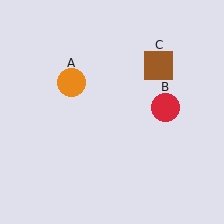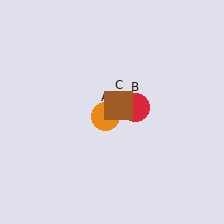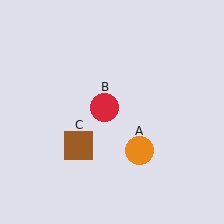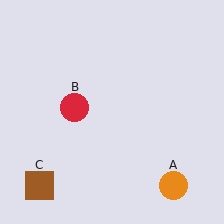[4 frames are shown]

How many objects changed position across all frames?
3 objects changed position: orange circle (object A), red circle (object B), brown square (object C).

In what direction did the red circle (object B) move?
The red circle (object B) moved left.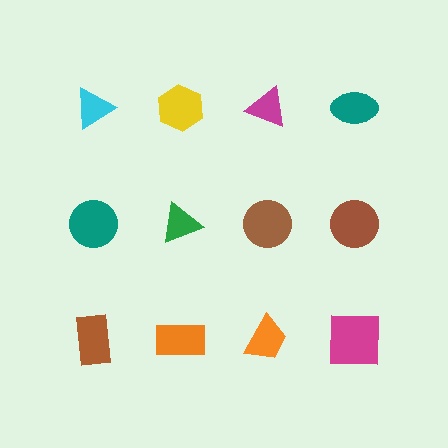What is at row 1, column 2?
A yellow hexagon.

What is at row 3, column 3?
An orange trapezoid.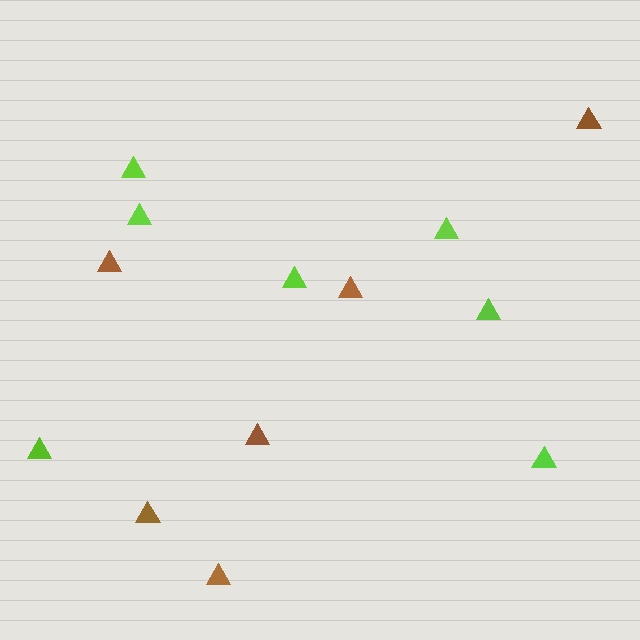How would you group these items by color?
There are 2 groups: one group of brown triangles (6) and one group of lime triangles (7).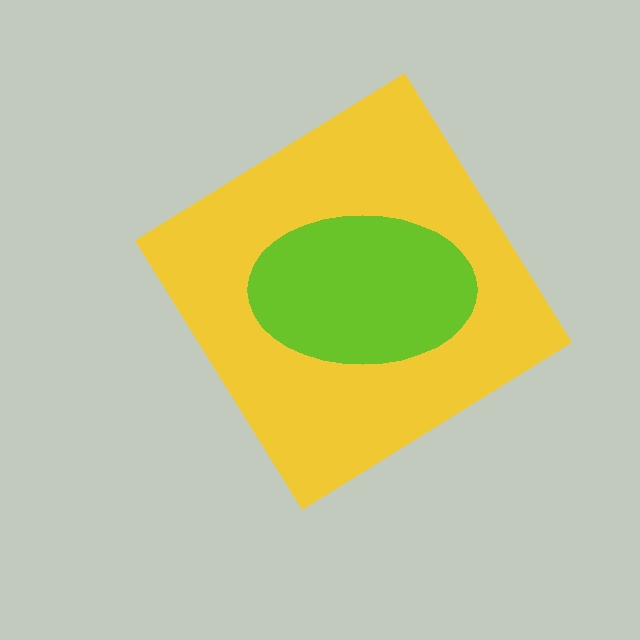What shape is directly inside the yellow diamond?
The lime ellipse.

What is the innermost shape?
The lime ellipse.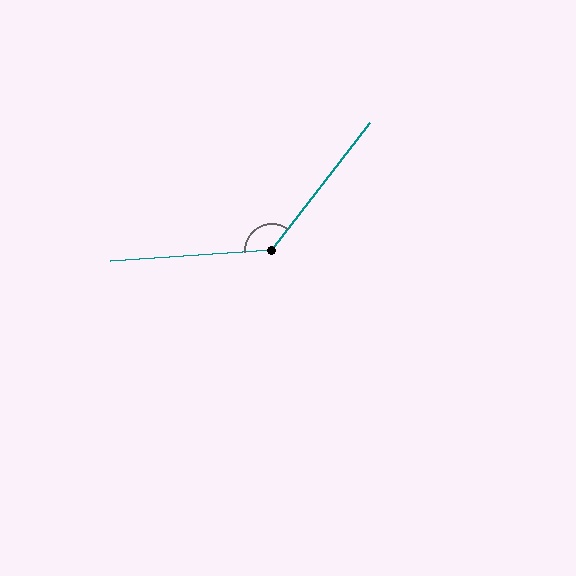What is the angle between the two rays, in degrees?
Approximately 131 degrees.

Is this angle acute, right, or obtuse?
It is obtuse.